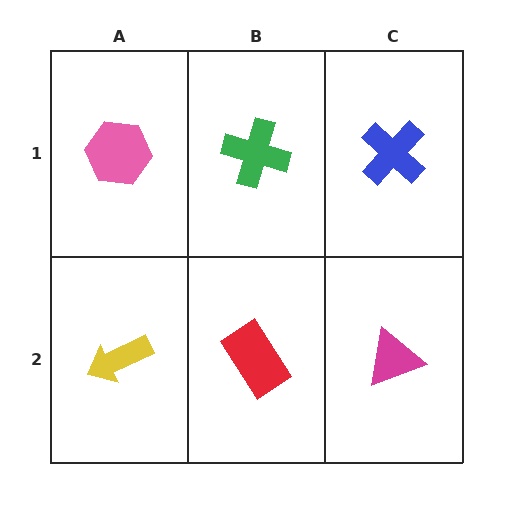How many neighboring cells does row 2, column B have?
3.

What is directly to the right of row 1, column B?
A blue cross.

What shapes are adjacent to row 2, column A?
A pink hexagon (row 1, column A), a red rectangle (row 2, column B).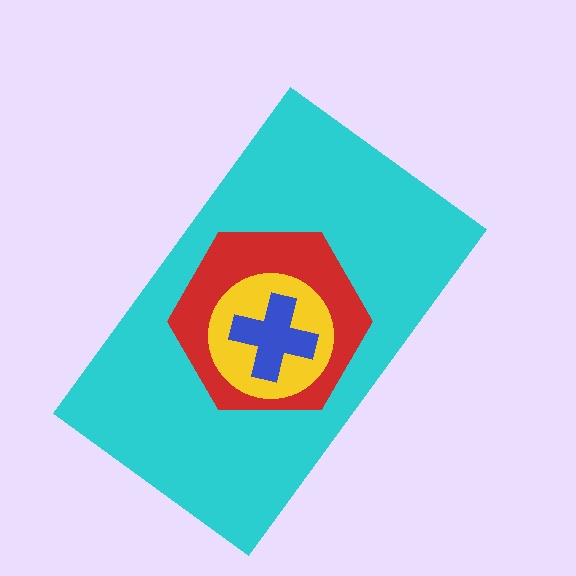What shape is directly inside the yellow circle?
The blue cross.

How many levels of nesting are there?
4.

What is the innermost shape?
The blue cross.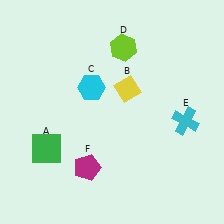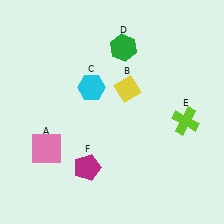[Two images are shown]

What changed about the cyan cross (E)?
In Image 1, E is cyan. In Image 2, it changed to lime.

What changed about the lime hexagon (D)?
In Image 1, D is lime. In Image 2, it changed to green.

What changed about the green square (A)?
In Image 1, A is green. In Image 2, it changed to pink.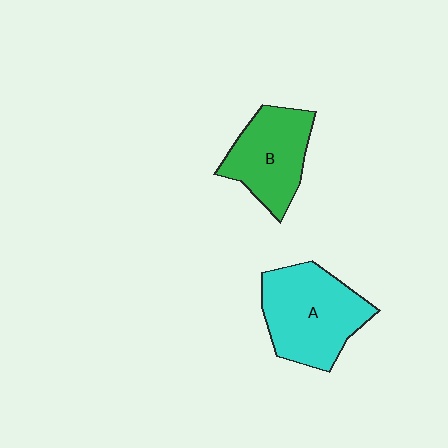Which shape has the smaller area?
Shape B (green).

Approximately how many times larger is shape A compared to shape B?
Approximately 1.3 times.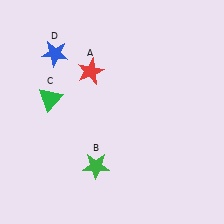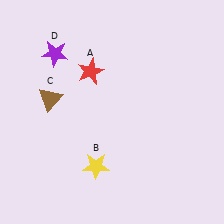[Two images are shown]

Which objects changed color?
B changed from green to yellow. C changed from green to brown. D changed from blue to purple.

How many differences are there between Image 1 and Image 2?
There are 3 differences between the two images.